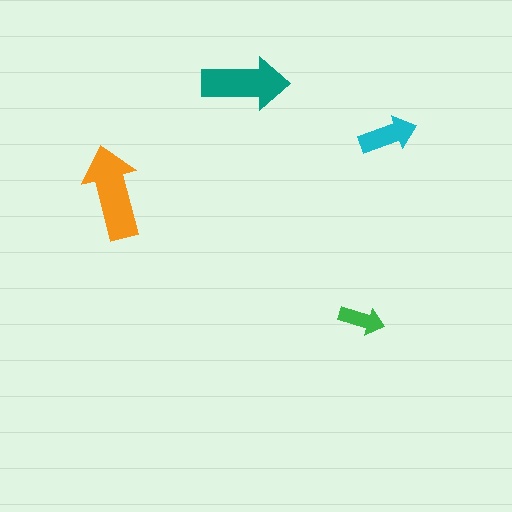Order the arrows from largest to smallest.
the orange one, the teal one, the cyan one, the green one.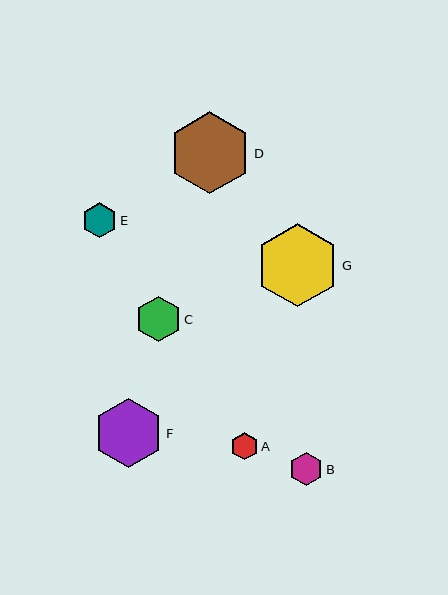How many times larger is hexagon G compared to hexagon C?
Hexagon G is approximately 1.8 times the size of hexagon C.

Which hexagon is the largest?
Hexagon G is the largest with a size of approximately 83 pixels.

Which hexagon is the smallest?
Hexagon A is the smallest with a size of approximately 27 pixels.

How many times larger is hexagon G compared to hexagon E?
Hexagon G is approximately 2.4 times the size of hexagon E.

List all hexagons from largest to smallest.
From largest to smallest: G, D, F, C, E, B, A.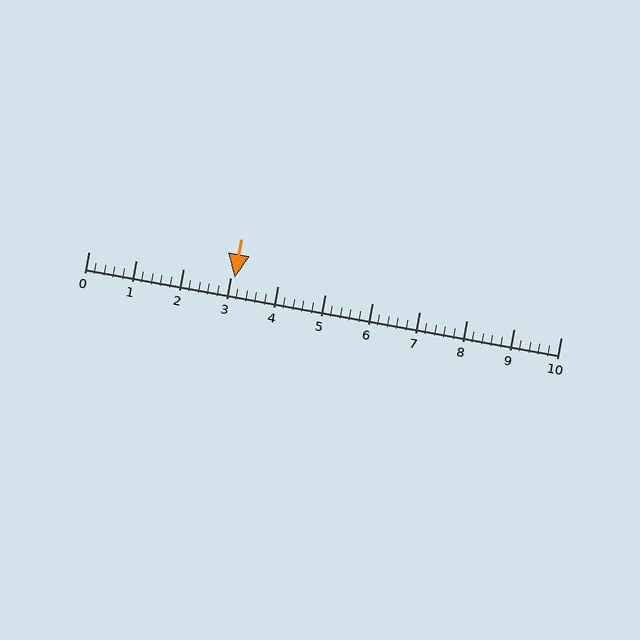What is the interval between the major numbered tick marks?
The major tick marks are spaced 1 units apart.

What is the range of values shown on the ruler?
The ruler shows values from 0 to 10.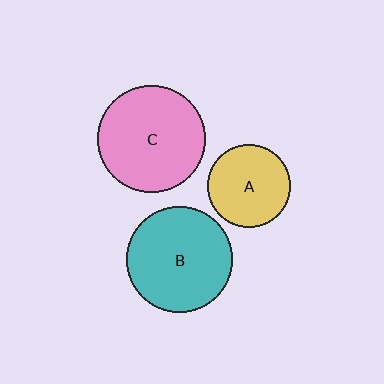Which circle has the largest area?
Circle C (pink).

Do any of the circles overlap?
No, none of the circles overlap.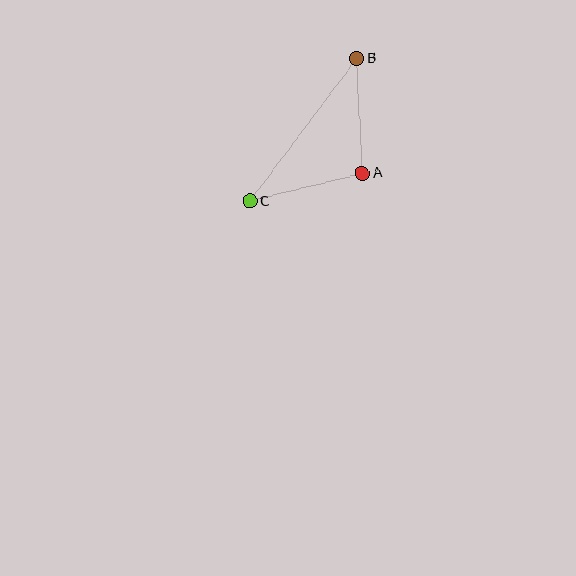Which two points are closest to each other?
Points A and B are closest to each other.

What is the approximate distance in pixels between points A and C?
The distance between A and C is approximately 116 pixels.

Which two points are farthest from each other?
Points B and C are farthest from each other.